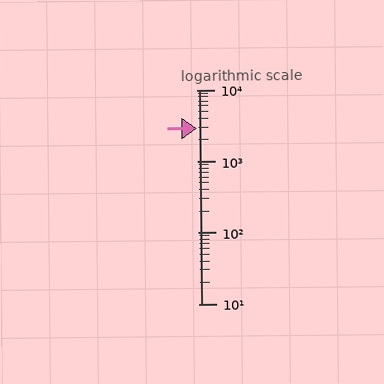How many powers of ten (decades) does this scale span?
The scale spans 3 decades, from 10 to 10000.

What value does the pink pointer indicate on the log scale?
The pointer indicates approximately 2900.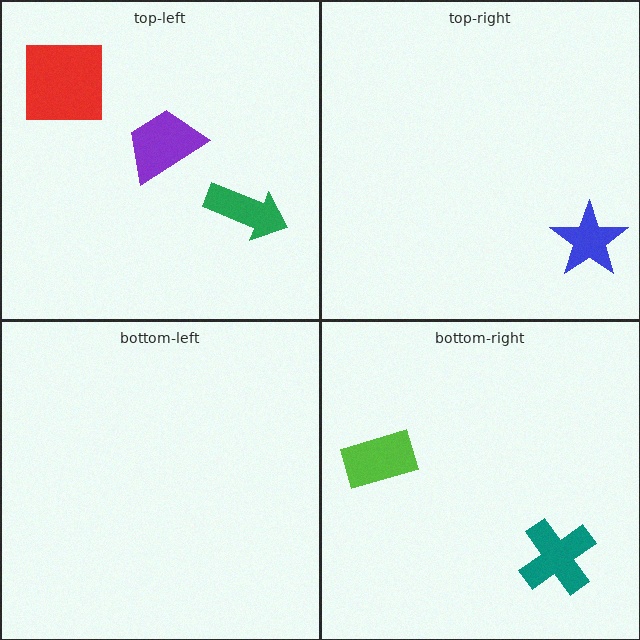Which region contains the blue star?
The top-right region.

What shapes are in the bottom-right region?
The lime rectangle, the teal cross.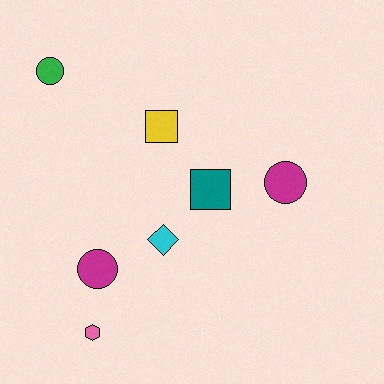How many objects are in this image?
There are 7 objects.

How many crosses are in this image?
There are no crosses.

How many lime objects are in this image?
There are no lime objects.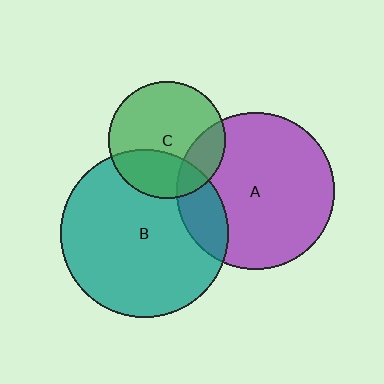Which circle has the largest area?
Circle B (teal).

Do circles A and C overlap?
Yes.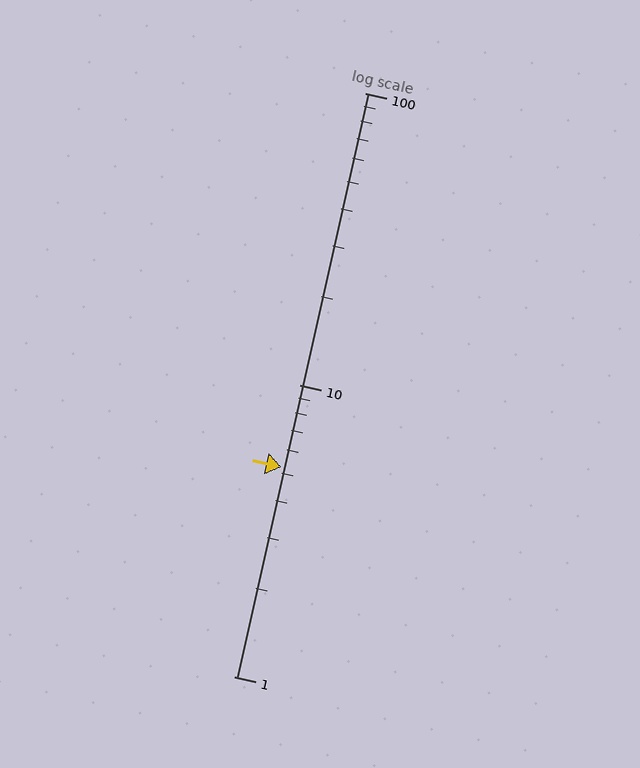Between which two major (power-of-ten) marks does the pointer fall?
The pointer is between 1 and 10.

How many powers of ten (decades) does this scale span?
The scale spans 2 decades, from 1 to 100.